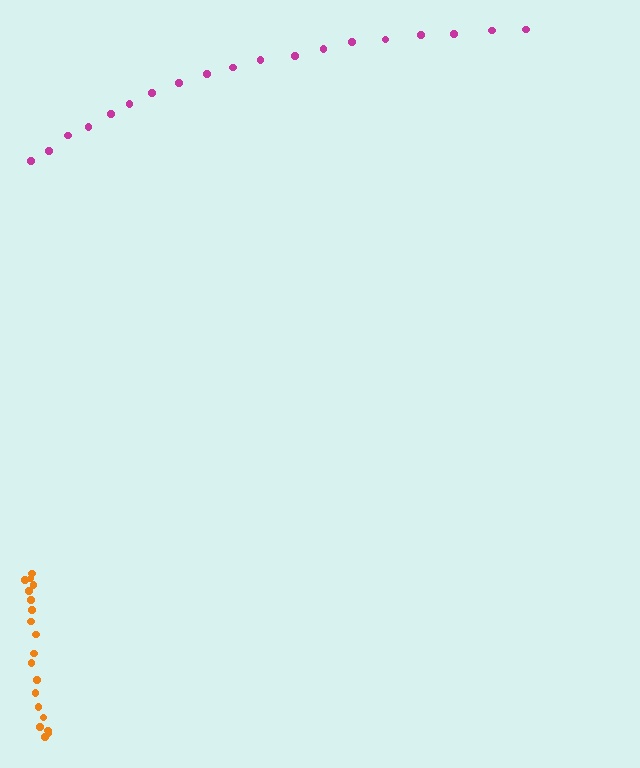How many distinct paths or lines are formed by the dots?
There are 2 distinct paths.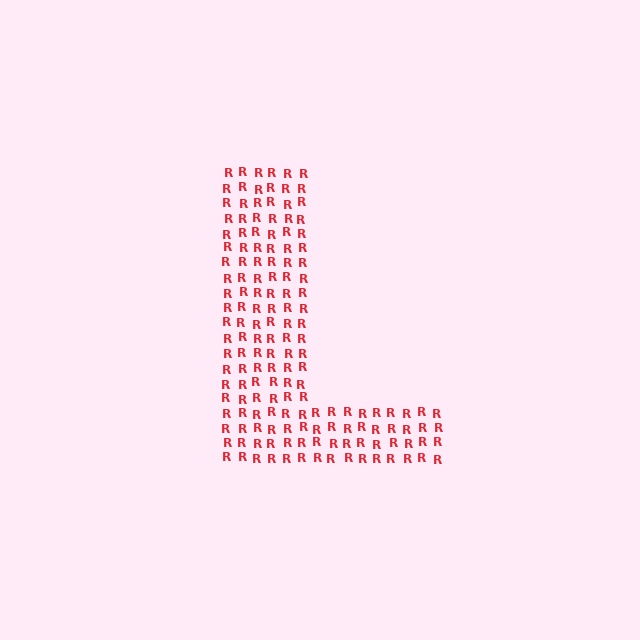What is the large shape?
The large shape is the letter L.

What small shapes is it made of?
It is made of small letter R's.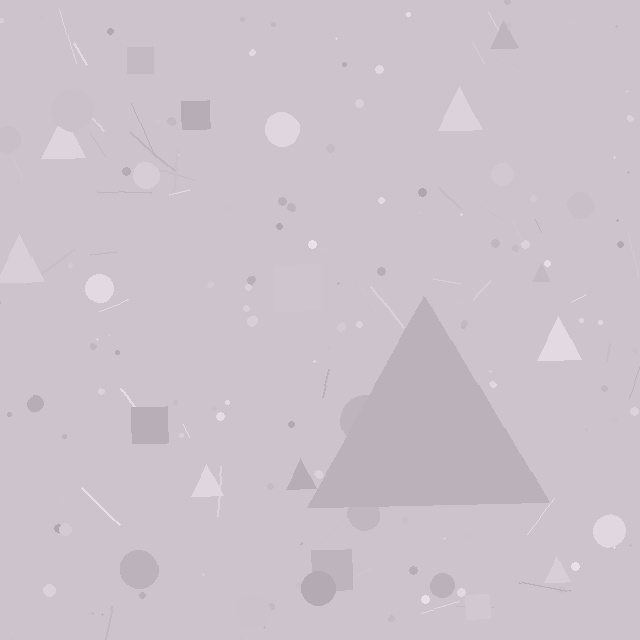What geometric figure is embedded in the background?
A triangle is embedded in the background.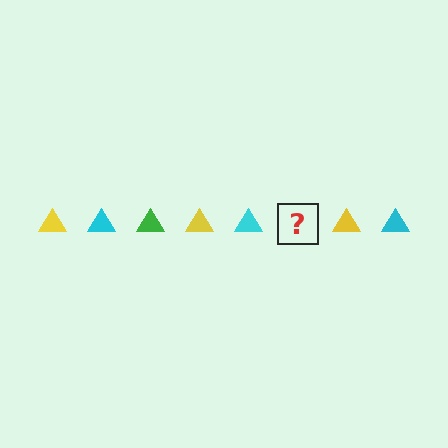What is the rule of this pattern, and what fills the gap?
The rule is that the pattern cycles through yellow, cyan, green triangles. The gap should be filled with a green triangle.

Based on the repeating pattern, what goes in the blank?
The blank should be a green triangle.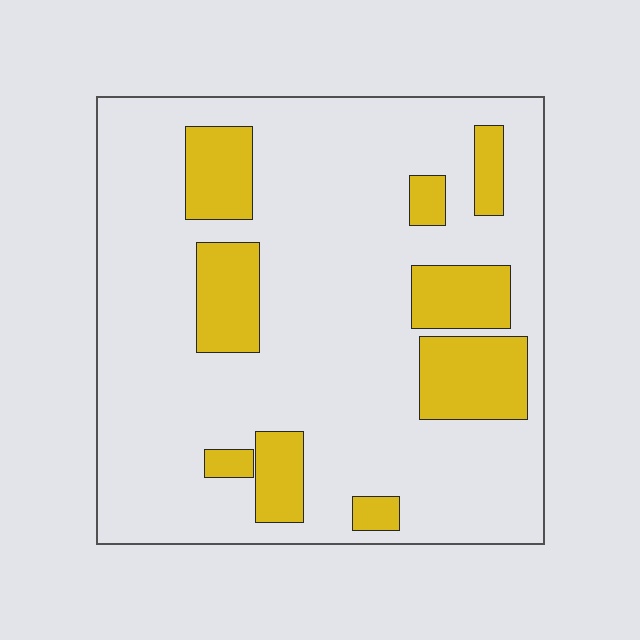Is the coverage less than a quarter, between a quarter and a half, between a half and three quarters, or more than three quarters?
Less than a quarter.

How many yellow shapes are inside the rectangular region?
9.